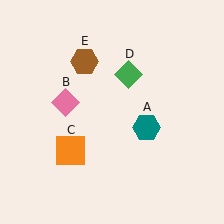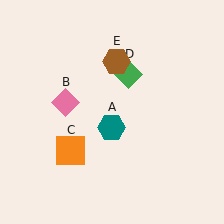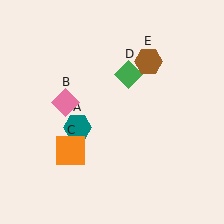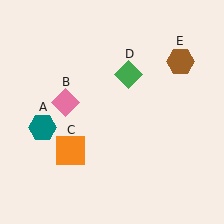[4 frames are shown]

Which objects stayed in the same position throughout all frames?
Pink diamond (object B) and orange square (object C) and green diamond (object D) remained stationary.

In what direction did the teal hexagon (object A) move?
The teal hexagon (object A) moved left.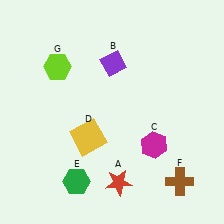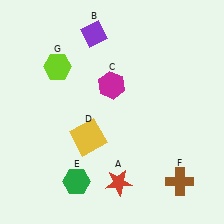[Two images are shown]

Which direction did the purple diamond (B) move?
The purple diamond (B) moved up.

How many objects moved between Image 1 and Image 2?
2 objects moved between the two images.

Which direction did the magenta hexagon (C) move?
The magenta hexagon (C) moved up.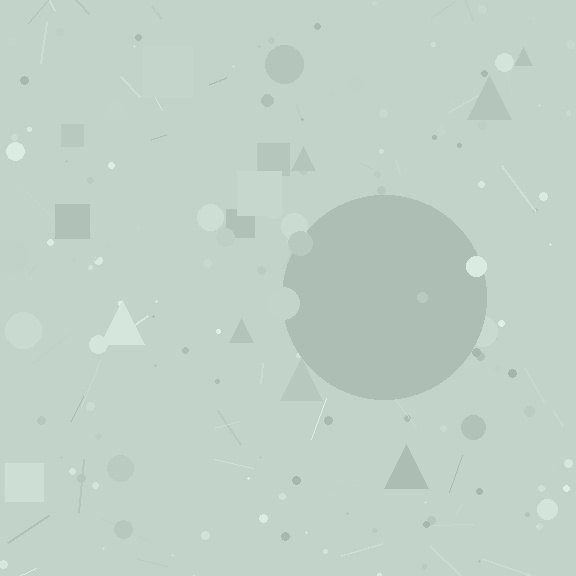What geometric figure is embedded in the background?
A circle is embedded in the background.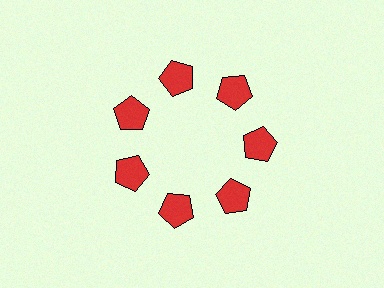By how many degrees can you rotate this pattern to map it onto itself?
The pattern maps onto itself every 51 degrees of rotation.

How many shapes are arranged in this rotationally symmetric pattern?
There are 7 shapes, arranged in 7 groups of 1.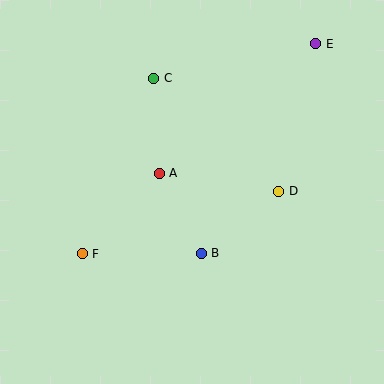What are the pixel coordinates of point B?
Point B is at (201, 253).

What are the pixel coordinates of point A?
Point A is at (159, 173).